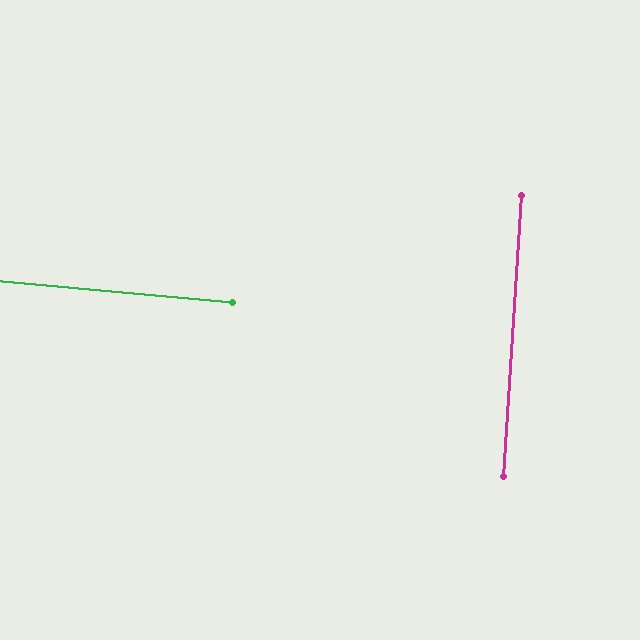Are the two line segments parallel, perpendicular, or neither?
Perpendicular — they meet at approximately 89°.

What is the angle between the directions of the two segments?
Approximately 89 degrees.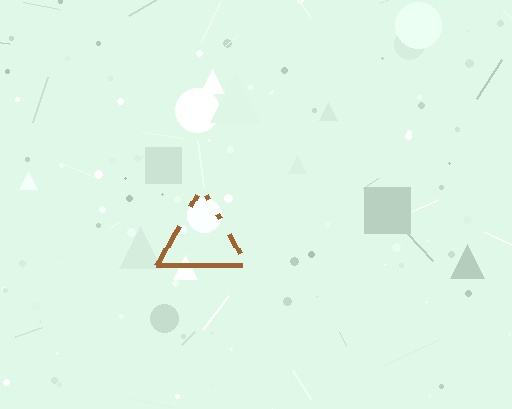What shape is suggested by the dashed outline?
The dashed outline suggests a triangle.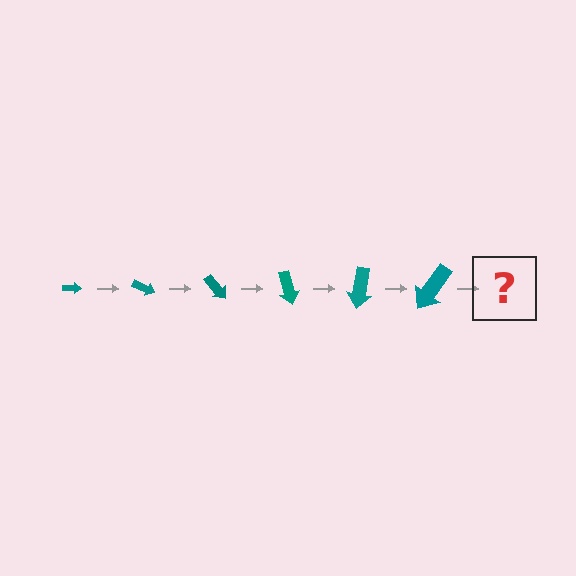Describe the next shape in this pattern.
It should be an arrow, larger than the previous one and rotated 150 degrees from the start.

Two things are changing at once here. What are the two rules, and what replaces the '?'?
The two rules are that the arrow grows larger each step and it rotates 25 degrees each step. The '?' should be an arrow, larger than the previous one and rotated 150 degrees from the start.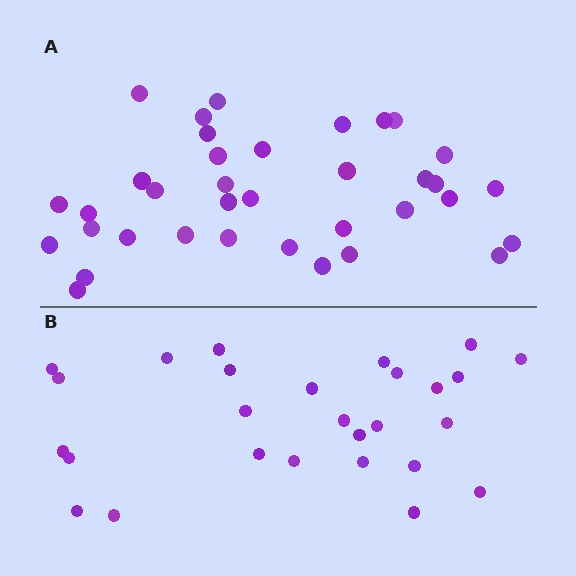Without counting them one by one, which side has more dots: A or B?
Region A (the top region) has more dots.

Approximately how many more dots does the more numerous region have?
Region A has roughly 8 or so more dots than region B.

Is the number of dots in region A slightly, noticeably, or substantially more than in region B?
Region A has noticeably more, but not dramatically so. The ratio is roughly 1.3 to 1.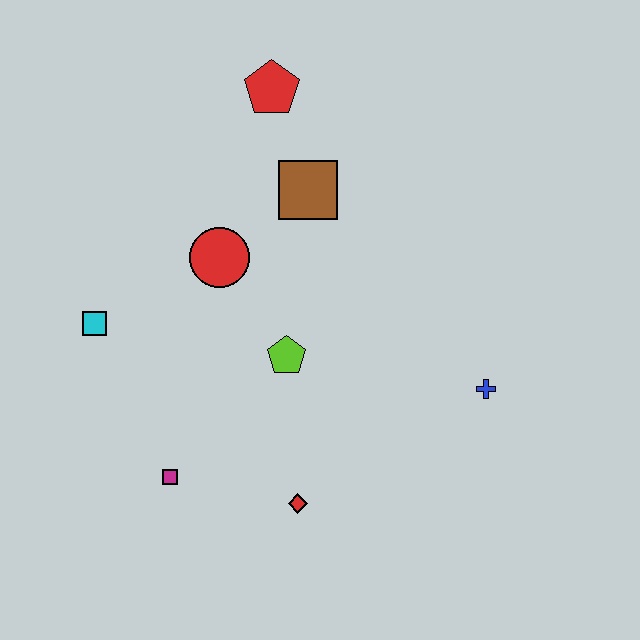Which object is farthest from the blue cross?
The cyan square is farthest from the blue cross.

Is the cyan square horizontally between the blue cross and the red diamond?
No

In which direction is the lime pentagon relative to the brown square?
The lime pentagon is below the brown square.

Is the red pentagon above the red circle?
Yes